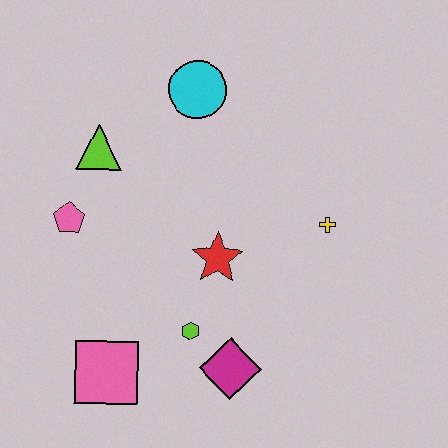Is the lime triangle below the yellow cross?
No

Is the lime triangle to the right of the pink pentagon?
Yes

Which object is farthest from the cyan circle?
The pink square is farthest from the cyan circle.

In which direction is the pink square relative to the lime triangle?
The pink square is below the lime triangle.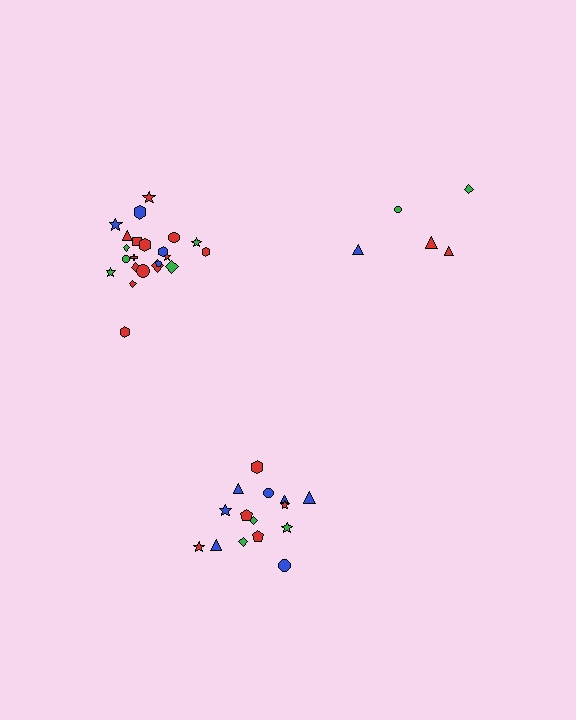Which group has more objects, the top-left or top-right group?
The top-left group.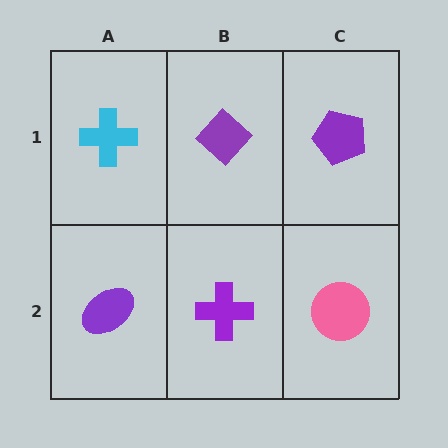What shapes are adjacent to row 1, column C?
A pink circle (row 2, column C), a purple diamond (row 1, column B).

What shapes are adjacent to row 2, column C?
A purple pentagon (row 1, column C), a purple cross (row 2, column B).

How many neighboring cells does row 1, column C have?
2.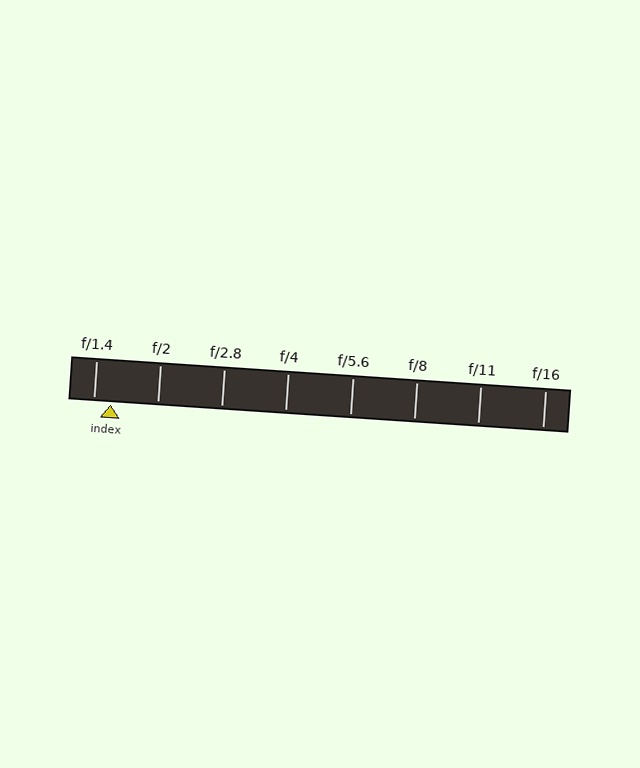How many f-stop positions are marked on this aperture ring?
There are 8 f-stop positions marked.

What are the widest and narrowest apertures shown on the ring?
The widest aperture shown is f/1.4 and the narrowest is f/16.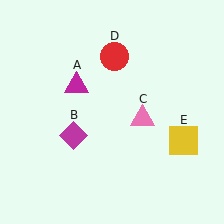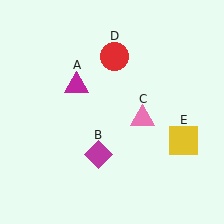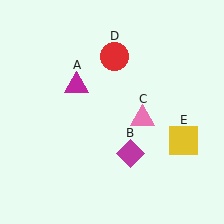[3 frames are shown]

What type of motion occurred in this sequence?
The magenta diamond (object B) rotated counterclockwise around the center of the scene.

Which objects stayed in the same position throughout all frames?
Magenta triangle (object A) and pink triangle (object C) and red circle (object D) and yellow square (object E) remained stationary.